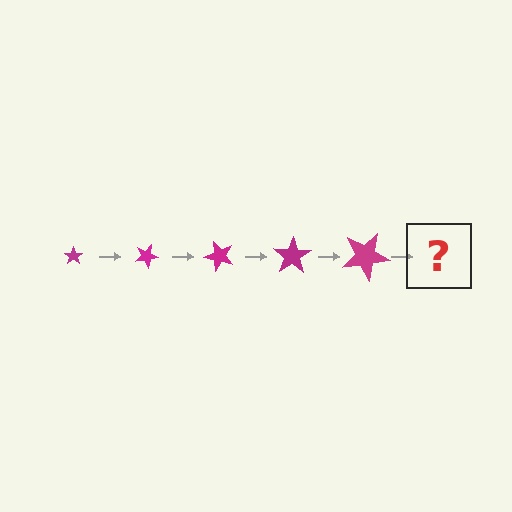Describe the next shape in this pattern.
It should be a star, larger than the previous one and rotated 125 degrees from the start.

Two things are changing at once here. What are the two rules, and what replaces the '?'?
The two rules are that the star grows larger each step and it rotates 25 degrees each step. The '?' should be a star, larger than the previous one and rotated 125 degrees from the start.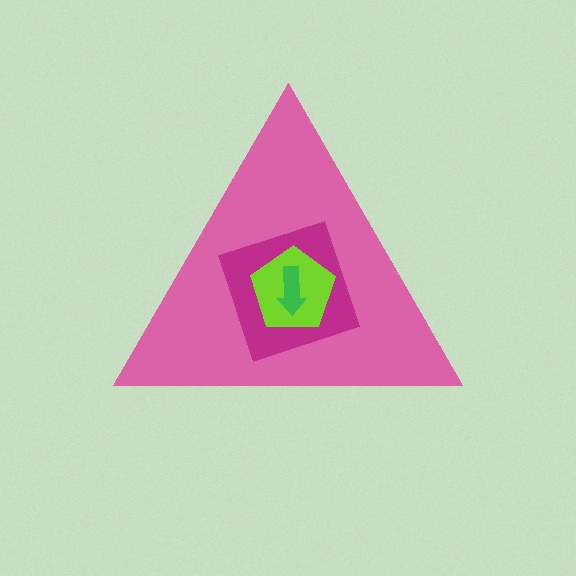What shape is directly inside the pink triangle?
The magenta square.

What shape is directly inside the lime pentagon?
The green arrow.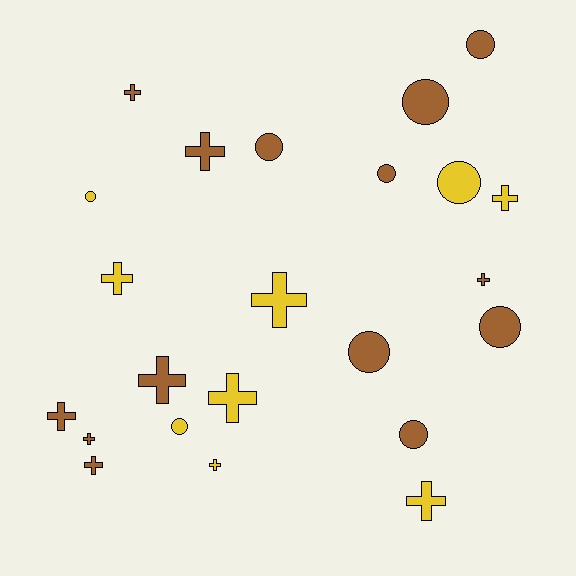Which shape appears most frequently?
Cross, with 13 objects.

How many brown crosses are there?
There are 7 brown crosses.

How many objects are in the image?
There are 23 objects.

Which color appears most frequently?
Brown, with 14 objects.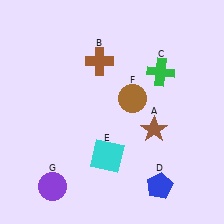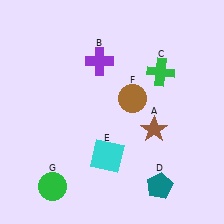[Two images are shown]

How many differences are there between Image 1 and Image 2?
There are 3 differences between the two images.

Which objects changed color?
B changed from brown to purple. D changed from blue to teal. G changed from purple to green.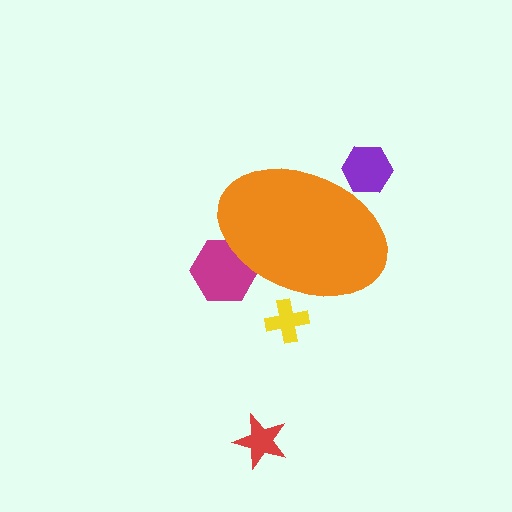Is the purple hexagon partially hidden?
Yes, the purple hexagon is partially hidden behind the orange ellipse.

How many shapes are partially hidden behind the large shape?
3 shapes are partially hidden.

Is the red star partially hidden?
No, the red star is fully visible.